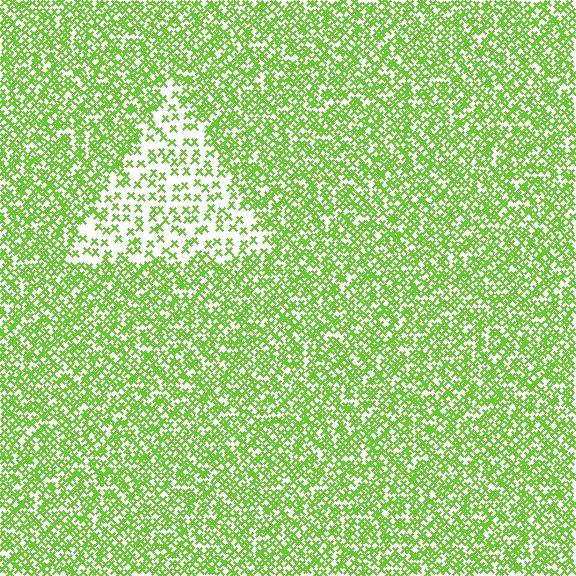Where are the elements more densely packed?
The elements are more densely packed outside the triangle boundary.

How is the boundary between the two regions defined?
The boundary is defined by a change in element density (approximately 2.4x ratio). All elements are the same color, size, and shape.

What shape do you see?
I see a triangle.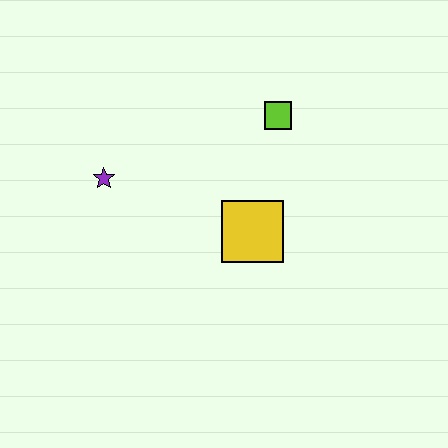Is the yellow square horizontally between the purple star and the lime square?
Yes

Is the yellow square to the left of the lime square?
Yes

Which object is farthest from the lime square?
The purple star is farthest from the lime square.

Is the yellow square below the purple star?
Yes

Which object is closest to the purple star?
The yellow square is closest to the purple star.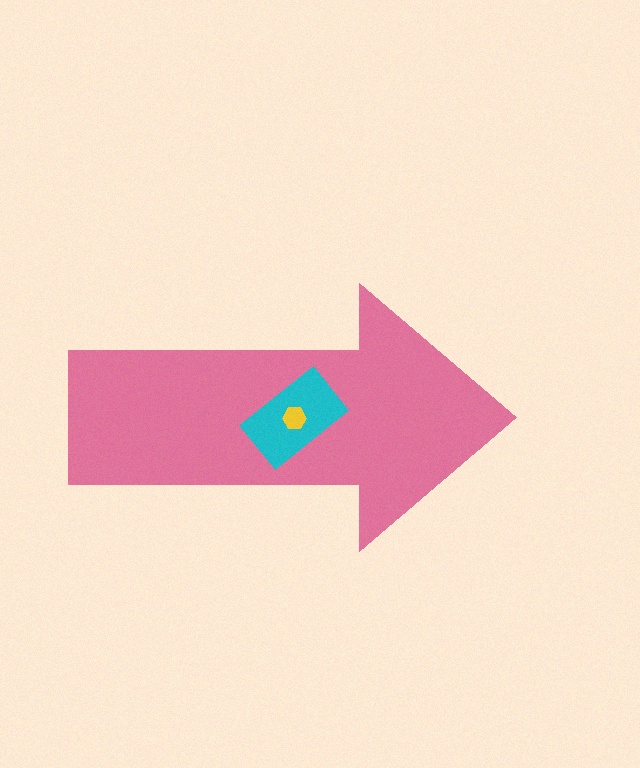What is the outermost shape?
The pink arrow.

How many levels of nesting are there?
3.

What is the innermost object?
The yellow hexagon.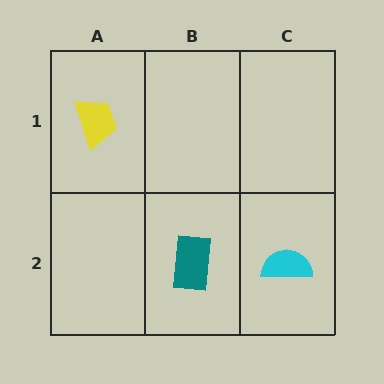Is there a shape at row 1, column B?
No, that cell is empty.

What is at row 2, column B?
A teal rectangle.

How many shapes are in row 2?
2 shapes.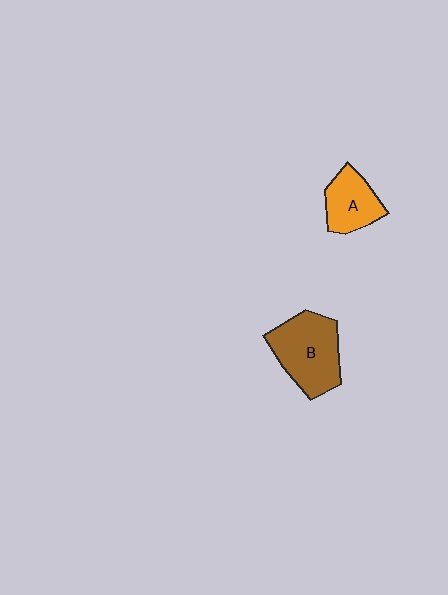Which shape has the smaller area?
Shape A (orange).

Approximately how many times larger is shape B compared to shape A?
Approximately 1.6 times.